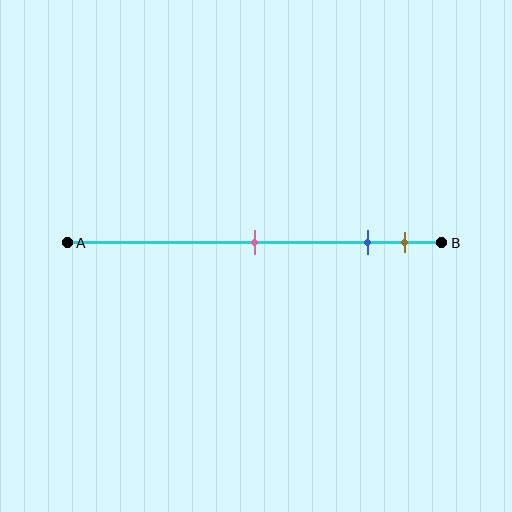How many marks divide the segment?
There are 3 marks dividing the segment.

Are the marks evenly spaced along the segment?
No, the marks are not evenly spaced.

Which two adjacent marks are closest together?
The blue and brown marks are the closest adjacent pair.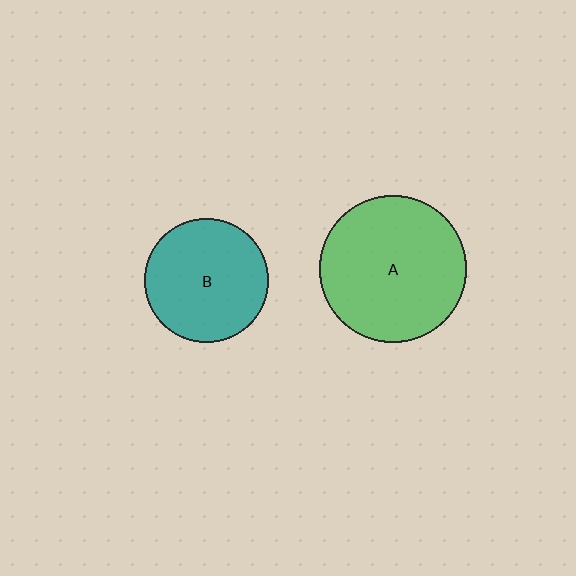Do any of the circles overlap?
No, none of the circles overlap.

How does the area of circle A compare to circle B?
Approximately 1.4 times.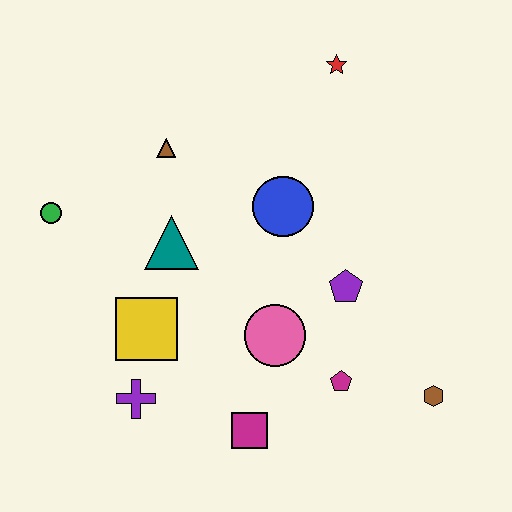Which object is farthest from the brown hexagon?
The green circle is farthest from the brown hexagon.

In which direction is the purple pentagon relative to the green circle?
The purple pentagon is to the right of the green circle.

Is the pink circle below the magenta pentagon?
No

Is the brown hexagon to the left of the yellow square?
No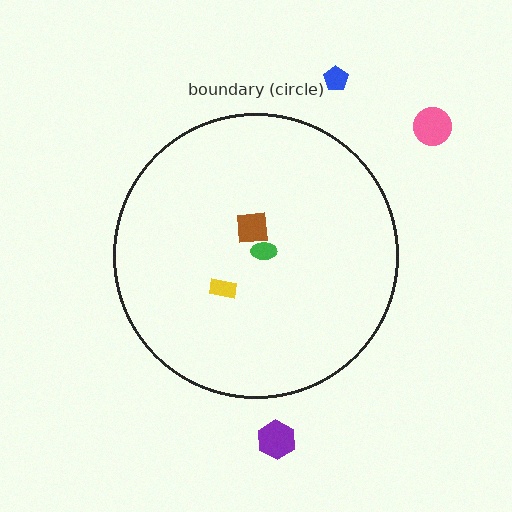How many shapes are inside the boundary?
3 inside, 3 outside.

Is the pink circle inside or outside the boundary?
Outside.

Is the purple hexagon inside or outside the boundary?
Outside.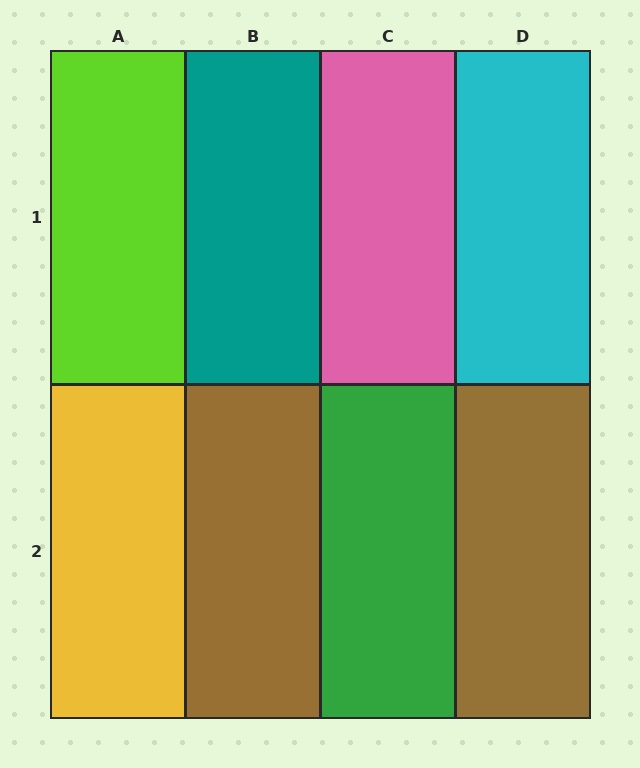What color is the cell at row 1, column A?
Lime.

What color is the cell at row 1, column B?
Teal.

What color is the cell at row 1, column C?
Pink.